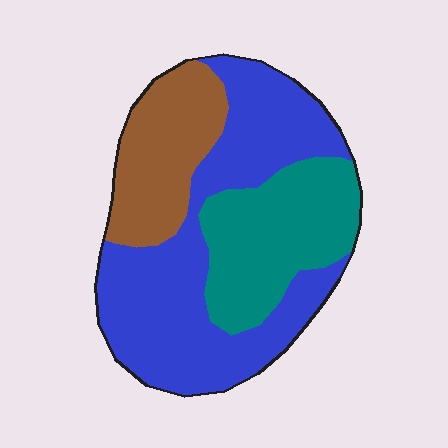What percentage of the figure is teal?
Teal takes up between a quarter and a half of the figure.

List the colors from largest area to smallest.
From largest to smallest: blue, teal, brown.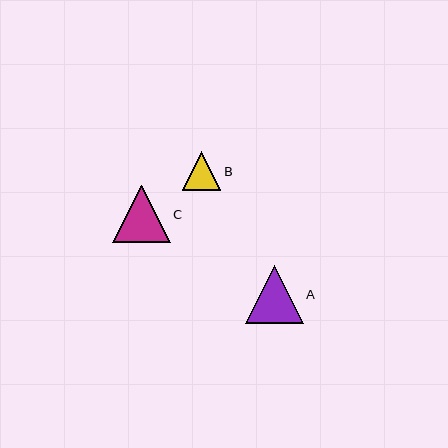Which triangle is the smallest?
Triangle B is the smallest with a size of approximately 38 pixels.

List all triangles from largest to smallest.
From largest to smallest: A, C, B.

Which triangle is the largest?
Triangle A is the largest with a size of approximately 58 pixels.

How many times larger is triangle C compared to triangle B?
Triangle C is approximately 1.5 times the size of triangle B.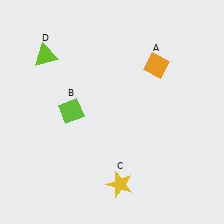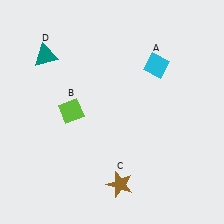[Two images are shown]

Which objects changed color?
A changed from orange to cyan. C changed from yellow to brown. D changed from lime to teal.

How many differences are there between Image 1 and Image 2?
There are 3 differences between the two images.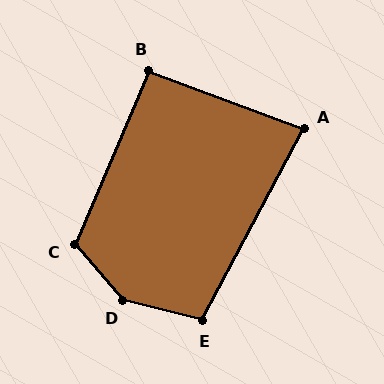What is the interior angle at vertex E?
Approximately 104 degrees (obtuse).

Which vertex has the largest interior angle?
D, at approximately 145 degrees.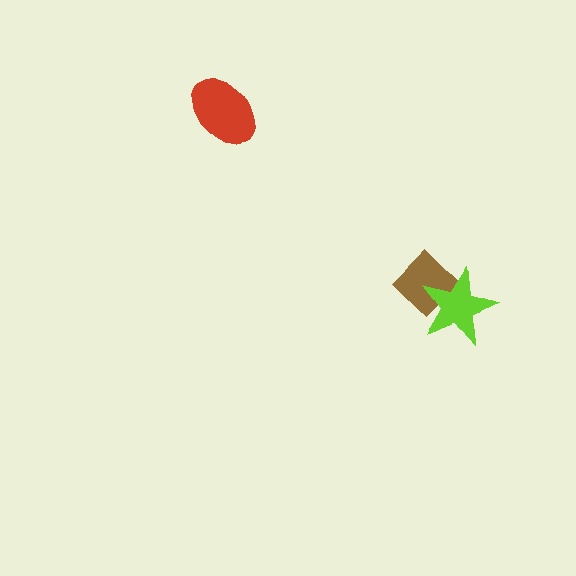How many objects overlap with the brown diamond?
1 object overlaps with the brown diamond.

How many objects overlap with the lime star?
1 object overlaps with the lime star.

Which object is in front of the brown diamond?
The lime star is in front of the brown diamond.